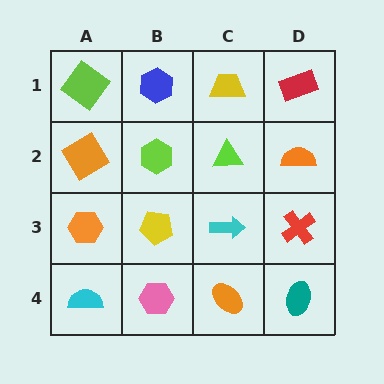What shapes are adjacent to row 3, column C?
A lime triangle (row 2, column C), an orange ellipse (row 4, column C), a yellow pentagon (row 3, column B), a red cross (row 3, column D).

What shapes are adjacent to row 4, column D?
A red cross (row 3, column D), an orange ellipse (row 4, column C).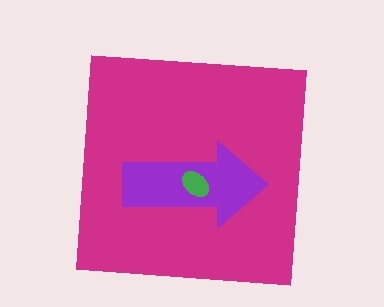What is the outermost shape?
The magenta square.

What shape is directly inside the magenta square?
The purple arrow.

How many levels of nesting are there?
3.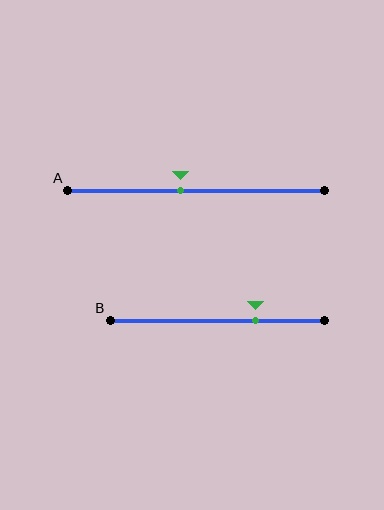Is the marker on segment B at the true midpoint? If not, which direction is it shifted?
No, the marker on segment B is shifted to the right by about 18% of the segment length.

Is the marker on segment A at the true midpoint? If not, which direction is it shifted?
No, the marker on segment A is shifted to the left by about 6% of the segment length.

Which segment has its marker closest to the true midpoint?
Segment A has its marker closest to the true midpoint.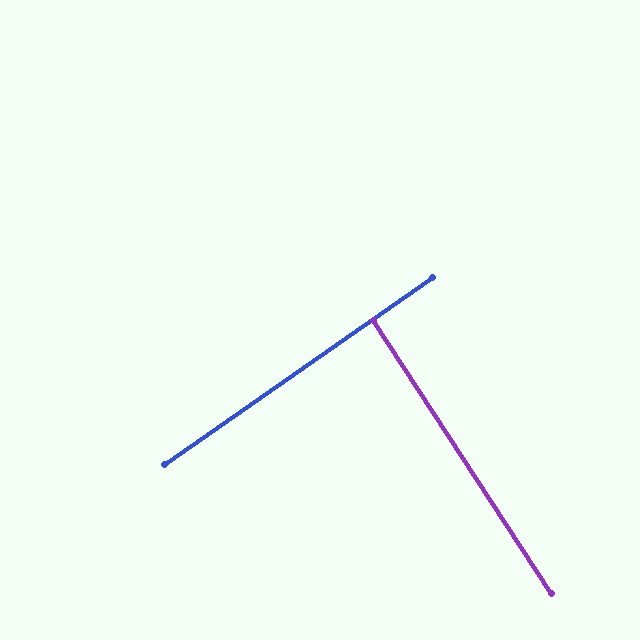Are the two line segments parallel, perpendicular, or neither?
Perpendicular — they meet at approximately 88°.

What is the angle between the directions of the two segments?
Approximately 88 degrees.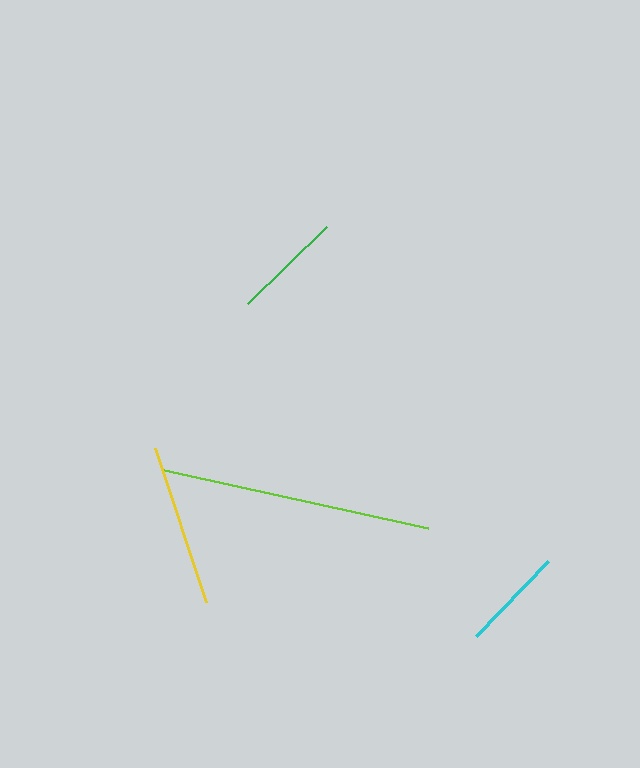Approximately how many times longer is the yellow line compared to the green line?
The yellow line is approximately 1.5 times the length of the green line.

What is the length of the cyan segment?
The cyan segment is approximately 103 pixels long.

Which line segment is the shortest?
The cyan line is the shortest at approximately 103 pixels.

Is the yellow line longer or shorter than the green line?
The yellow line is longer than the green line.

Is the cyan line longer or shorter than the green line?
The green line is longer than the cyan line.